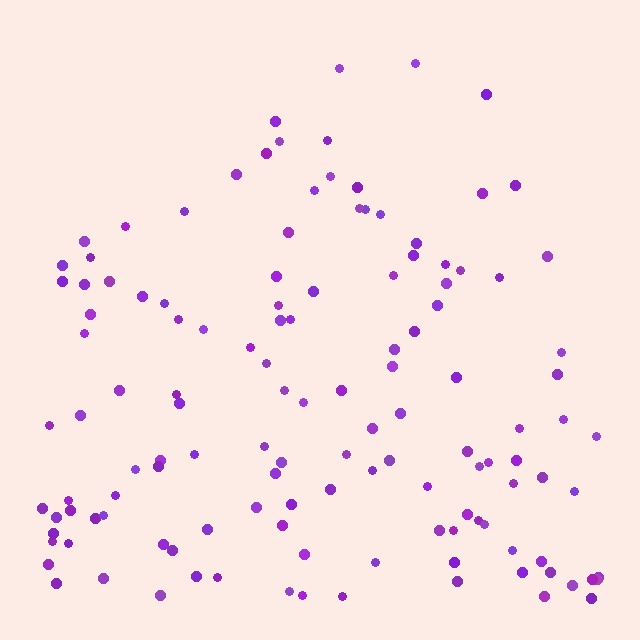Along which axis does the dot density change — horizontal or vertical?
Vertical.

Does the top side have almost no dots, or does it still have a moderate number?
Still a moderate number, just noticeably fewer than the bottom.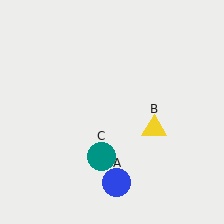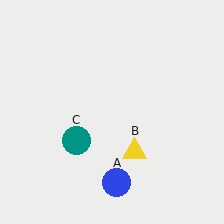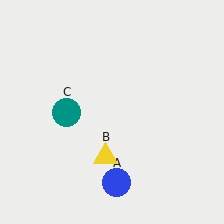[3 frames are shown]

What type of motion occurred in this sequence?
The yellow triangle (object B), teal circle (object C) rotated clockwise around the center of the scene.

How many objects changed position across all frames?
2 objects changed position: yellow triangle (object B), teal circle (object C).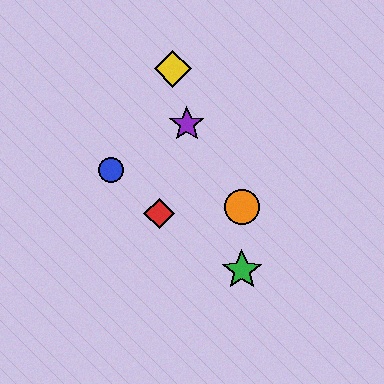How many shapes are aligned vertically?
2 shapes (the green star, the orange circle) are aligned vertically.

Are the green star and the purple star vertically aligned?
No, the green star is at x≈242 and the purple star is at x≈187.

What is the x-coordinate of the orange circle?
The orange circle is at x≈242.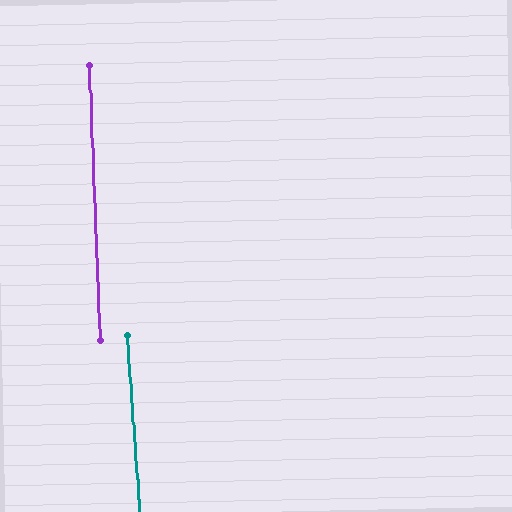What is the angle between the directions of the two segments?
Approximately 2 degrees.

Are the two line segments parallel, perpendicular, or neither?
Parallel — their directions differ by only 2.0°.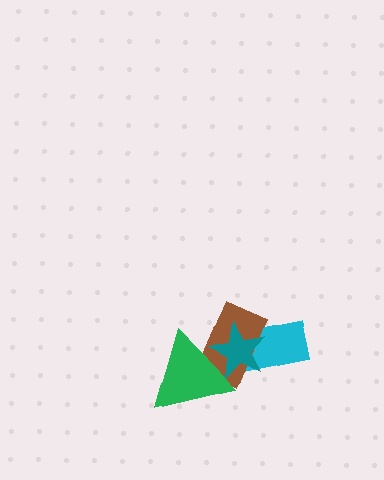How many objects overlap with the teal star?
3 objects overlap with the teal star.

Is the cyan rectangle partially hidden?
Yes, it is partially covered by another shape.